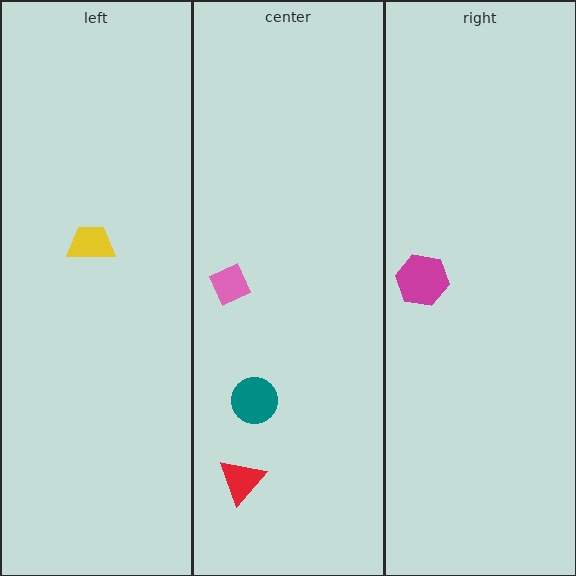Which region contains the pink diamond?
The center region.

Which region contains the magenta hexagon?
The right region.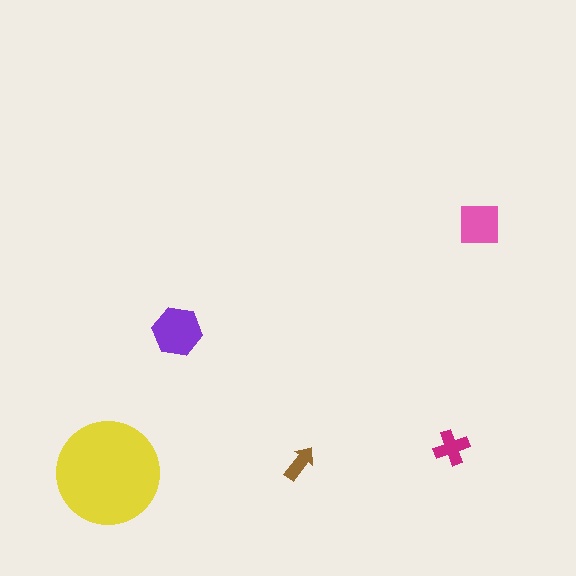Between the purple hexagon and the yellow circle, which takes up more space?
The yellow circle.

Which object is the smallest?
The brown arrow.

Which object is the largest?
The yellow circle.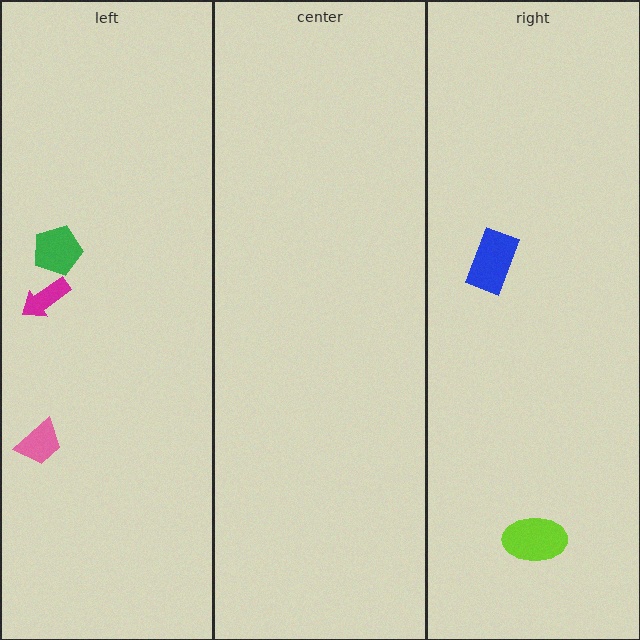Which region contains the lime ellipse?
The right region.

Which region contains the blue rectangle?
The right region.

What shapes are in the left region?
The magenta arrow, the pink trapezoid, the green pentagon.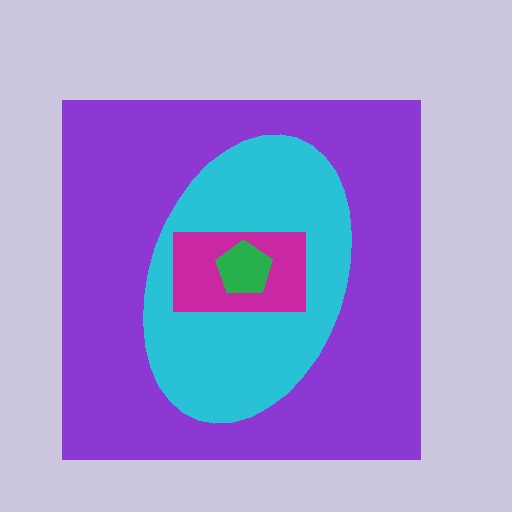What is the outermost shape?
The purple square.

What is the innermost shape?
The green pentagon.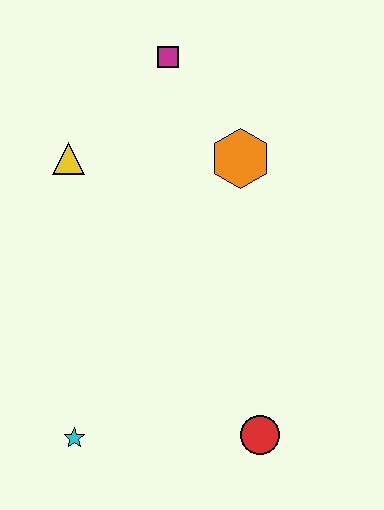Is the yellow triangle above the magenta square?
No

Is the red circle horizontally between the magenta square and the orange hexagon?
No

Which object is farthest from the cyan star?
The magenta square is farthest from the cyan star.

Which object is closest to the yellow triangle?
The magenta square is closest to the yellow triangle.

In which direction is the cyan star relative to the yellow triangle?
The cyan star is below the yellow triangle.